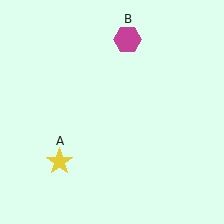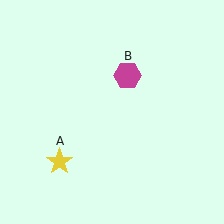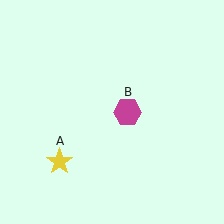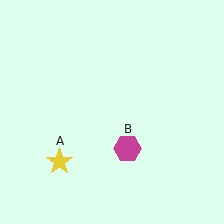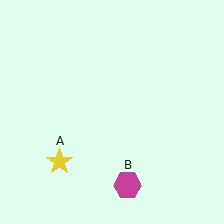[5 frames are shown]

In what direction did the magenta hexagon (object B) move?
The magenta hexagon (object B) moved down.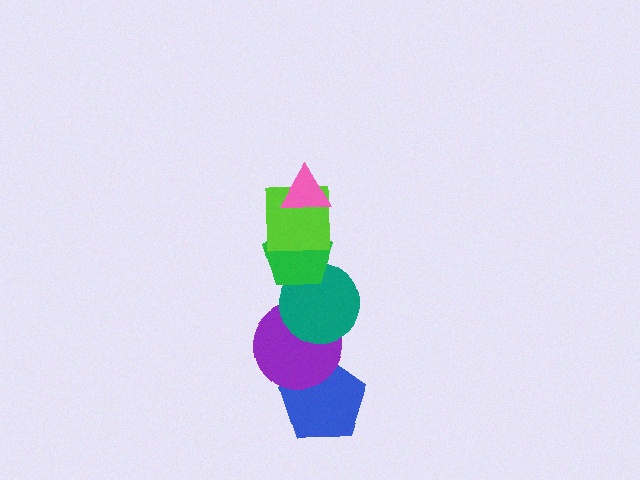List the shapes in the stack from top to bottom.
From top to bottom: the pink triangle, the lime square, the green pentagon, the teal circle, the purple circle, the blue pentagon.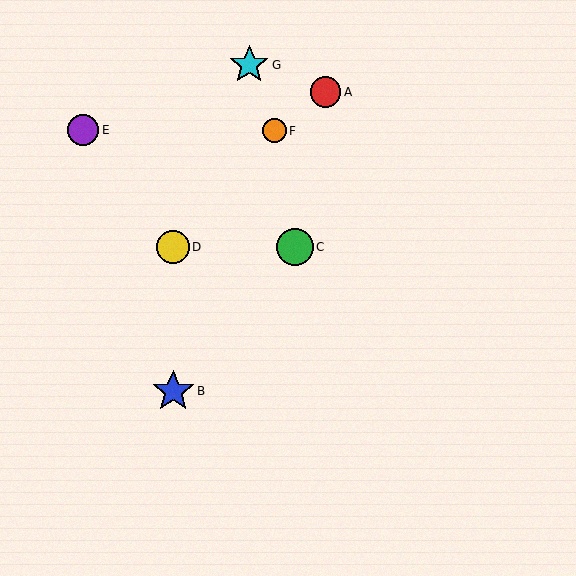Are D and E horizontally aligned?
No, D is at y≈247 and E is at y≈130.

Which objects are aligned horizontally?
Objects C, D are aligned horizontally.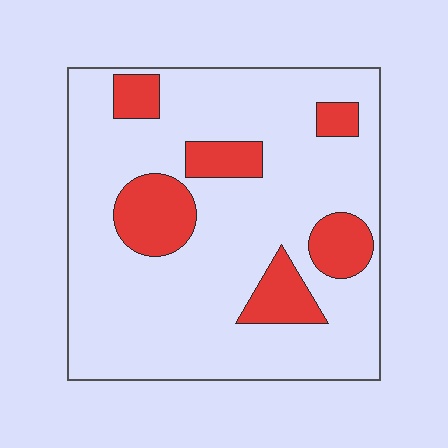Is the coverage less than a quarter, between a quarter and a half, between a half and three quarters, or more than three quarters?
Less than a quarter.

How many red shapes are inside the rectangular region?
6.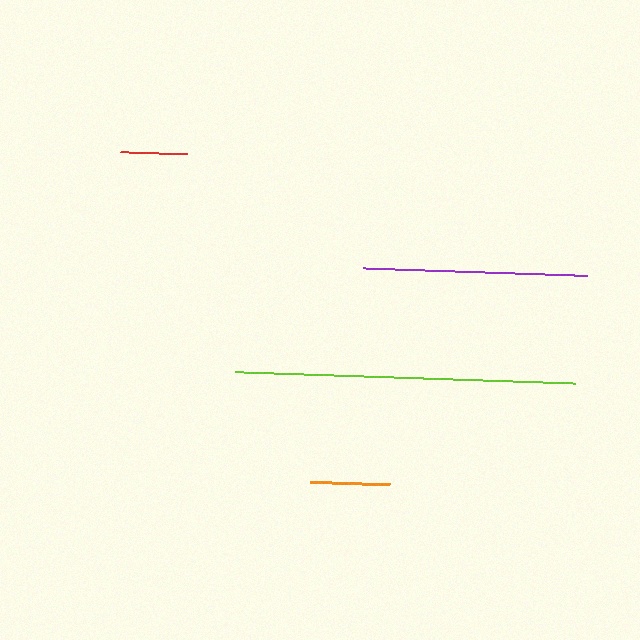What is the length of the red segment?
The red segment is approximately 67 pixels long.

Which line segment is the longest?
The lime line is the longest at approximately 340 pixels.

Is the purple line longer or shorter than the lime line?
The lime line is longer than the purple line.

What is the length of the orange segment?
The orange segment is approximately 81 pixels long.